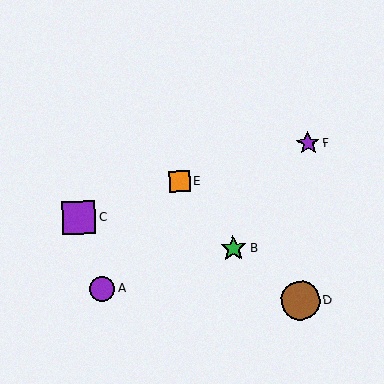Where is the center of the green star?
The center of the green star is at (233, 248).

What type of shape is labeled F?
Shape F is a purple star.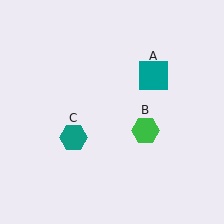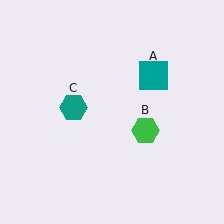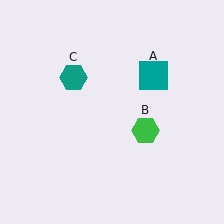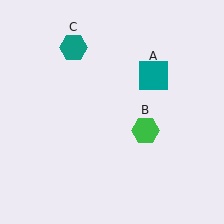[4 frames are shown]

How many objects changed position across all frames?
1 object changed position: teal hexagon (object C).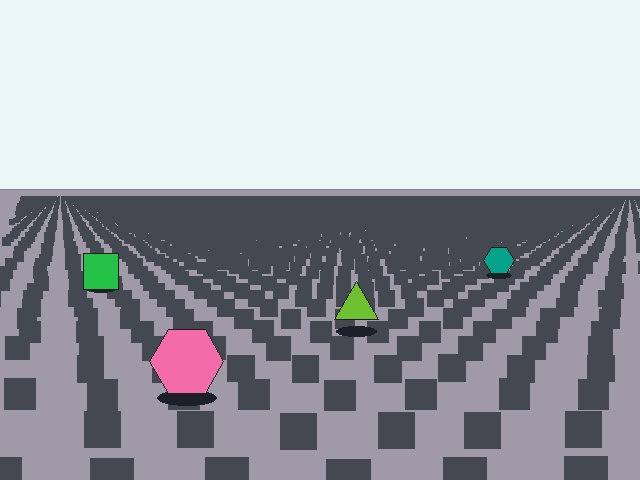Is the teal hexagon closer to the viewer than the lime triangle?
No. The lime triangle is closer — you can tell from the texture gradient: the ground texture is coarser near it.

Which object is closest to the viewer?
The pink hexagon is closest. The texture marks near it are larger and more spread out.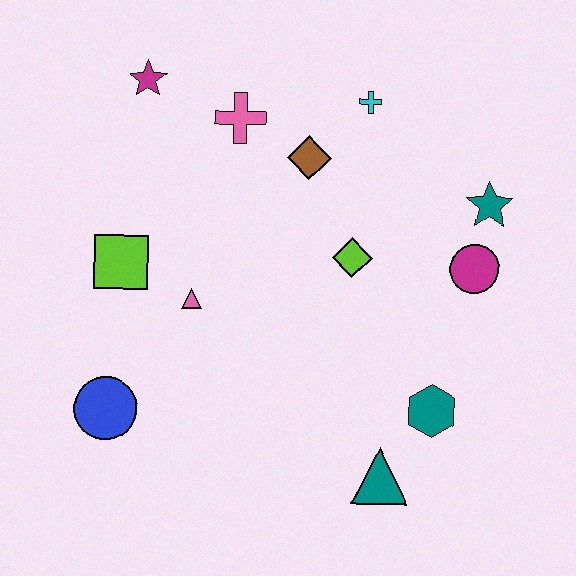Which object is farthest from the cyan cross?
The blue circle is farthest from the cyan cross.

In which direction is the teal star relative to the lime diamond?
The teal star is to the right of the lime diamond.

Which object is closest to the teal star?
The magenta circle is closest to the teal star.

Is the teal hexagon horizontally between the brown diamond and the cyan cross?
No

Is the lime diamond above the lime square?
Yes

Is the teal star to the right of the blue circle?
Yes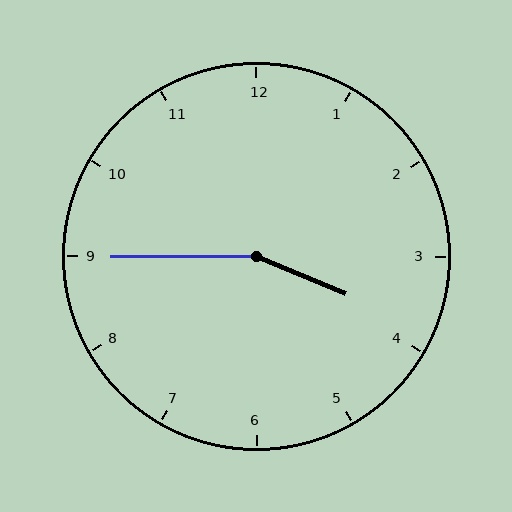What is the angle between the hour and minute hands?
Approximately 158 degrees.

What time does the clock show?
3:45.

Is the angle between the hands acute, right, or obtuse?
It is obtuse.